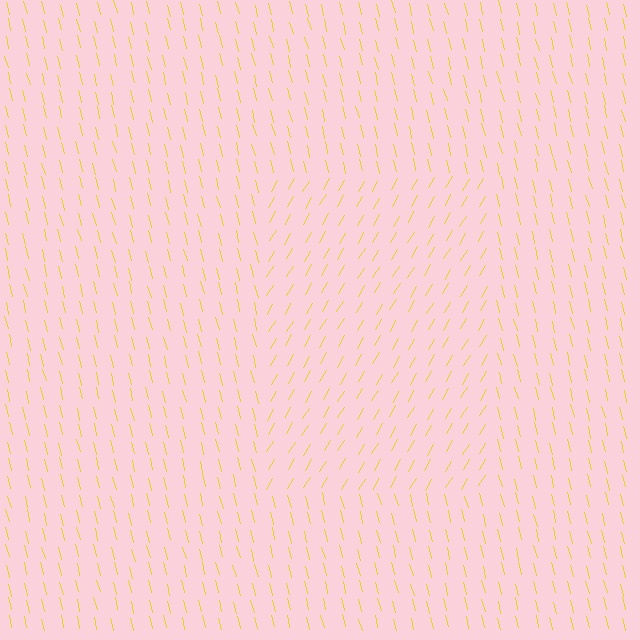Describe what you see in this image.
The image is filled with small yellow line segments. A rectangle region in the image has lines oriented differently from the surrounding lines, creating a visible texture boundary.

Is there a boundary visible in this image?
Yes, there is a texture boundary formed by a change in line orientation.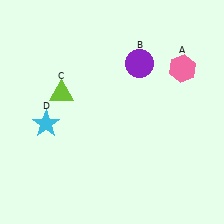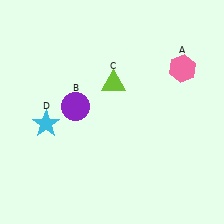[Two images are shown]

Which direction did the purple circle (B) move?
The purple circle (B) moved left.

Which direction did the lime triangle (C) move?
The lime triangle (C) moved right.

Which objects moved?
The objects that moved are: the purple circle (B), the lime triangle (C).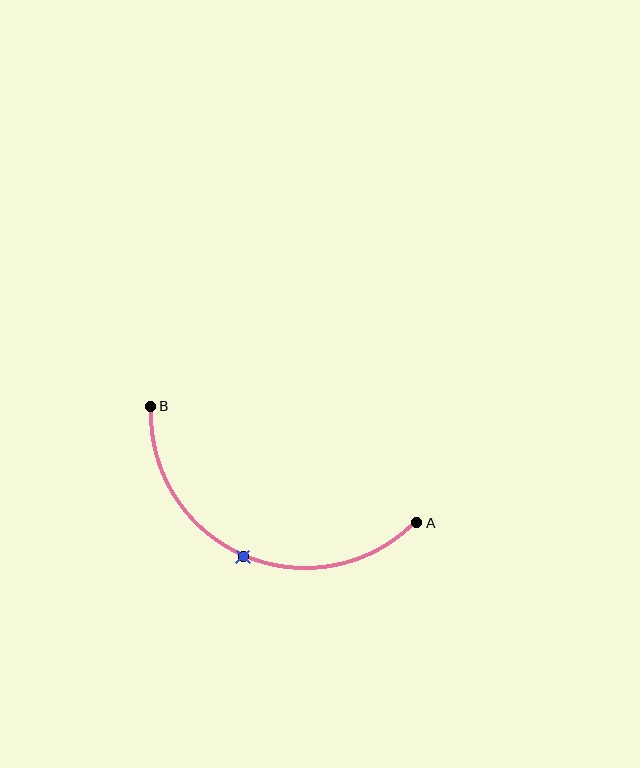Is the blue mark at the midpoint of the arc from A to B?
Yes. The blue mark lies on the arc at equal arc-length from both A and B — it is the arc midpoint.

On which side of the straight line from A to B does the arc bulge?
The arc bulges below the straight line connecting A and B.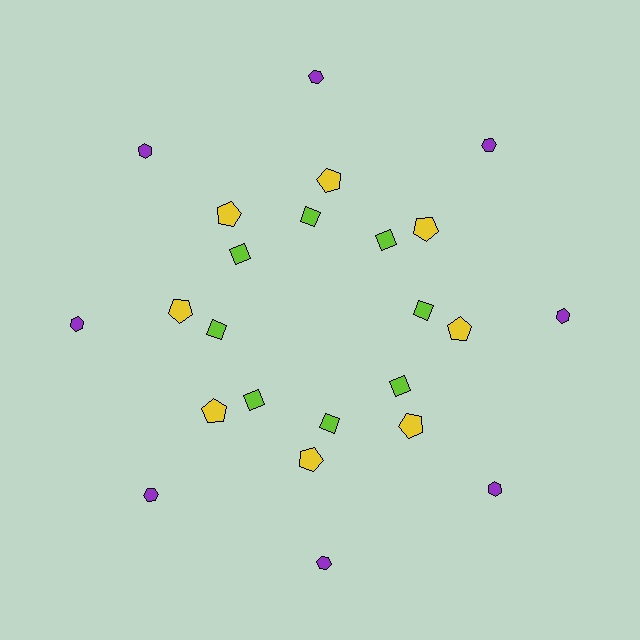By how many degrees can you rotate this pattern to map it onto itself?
The pattern maps onto itself every 45 degrees of rotation.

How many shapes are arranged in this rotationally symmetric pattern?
There are 24 shapes, arranged in 8 groups of 3.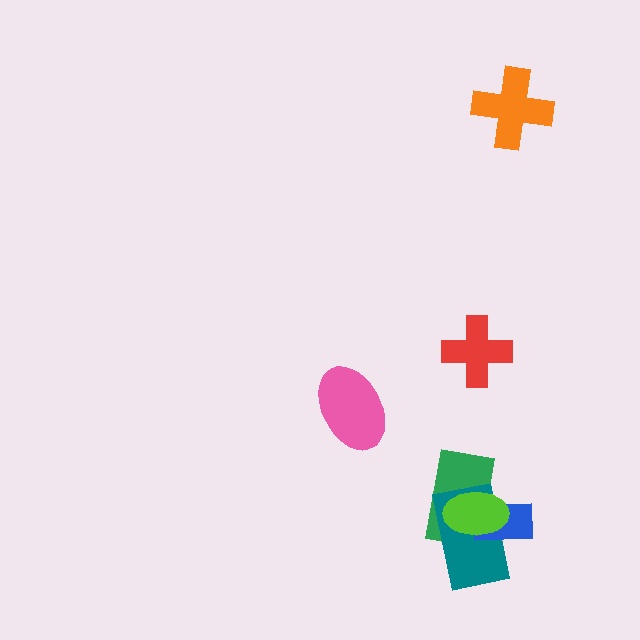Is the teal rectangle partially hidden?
Yes, it is partially covered by another shape.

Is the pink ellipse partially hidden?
No, no other shape covers it.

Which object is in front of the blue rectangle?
The lime ellipse is in front of the blue rectangle.